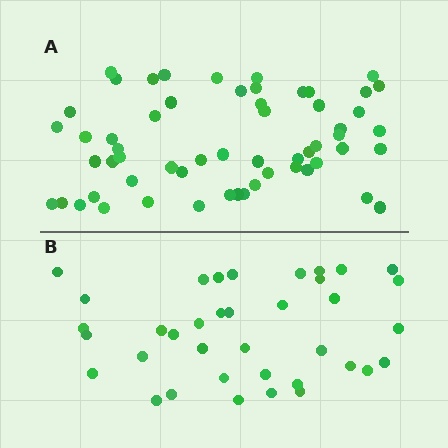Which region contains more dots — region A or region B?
Region A (the top region) has more dots.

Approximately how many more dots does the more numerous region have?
Region A has approximately 20 more dots than region B.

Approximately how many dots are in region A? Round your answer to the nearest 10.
About 60 dots. (The exact count is 58, which rounds to 60.)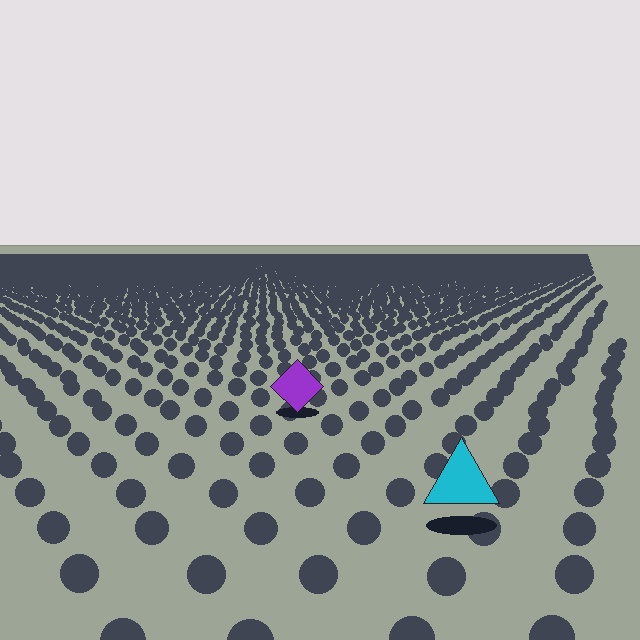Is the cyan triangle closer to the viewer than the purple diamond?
Yes. The cyan triangle is closer — you can tell from the texture gradient: the ground texture is coarser near it.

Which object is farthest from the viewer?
The purple diamond is farthest from the viewer. It appears smaller and the ground texture around it is denser.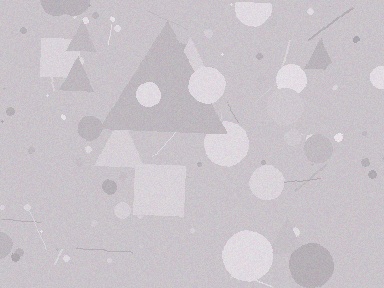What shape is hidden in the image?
A triangle is hidden in the image.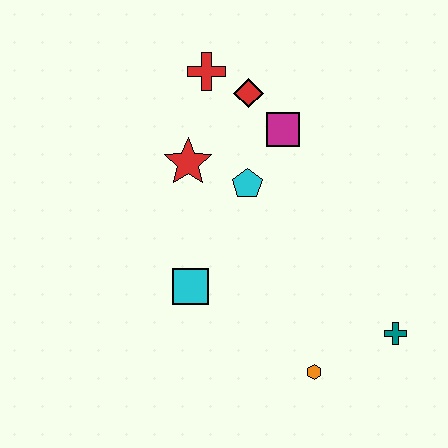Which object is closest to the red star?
The cyan pentagon is closest to the red star.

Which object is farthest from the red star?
The teal cross is farthest from the red star.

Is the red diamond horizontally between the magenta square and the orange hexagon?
No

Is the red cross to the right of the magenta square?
No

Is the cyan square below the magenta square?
Yes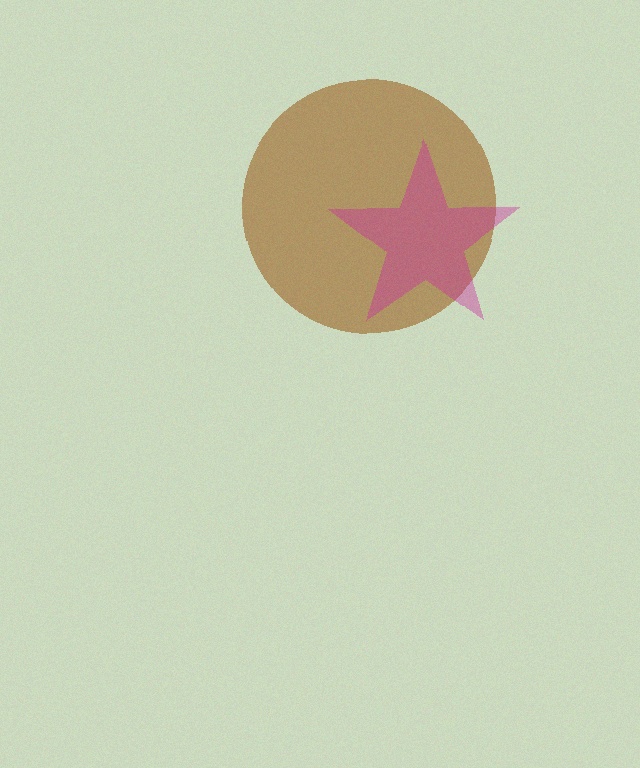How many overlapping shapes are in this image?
There are 2 overlapping shapes in the image.